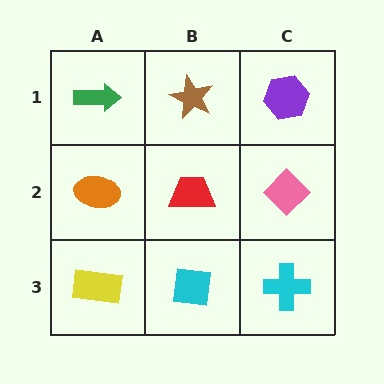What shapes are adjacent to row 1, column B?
A red trapezoid (row 2, column B), a green arrow (row 1, column A), a purple hexagon (row 1, column C).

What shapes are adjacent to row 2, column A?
A green arrow (row 1, column A), a yellow rectangle (row 3, column A), a red trapezoid (row 2, column B).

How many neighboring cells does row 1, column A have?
2.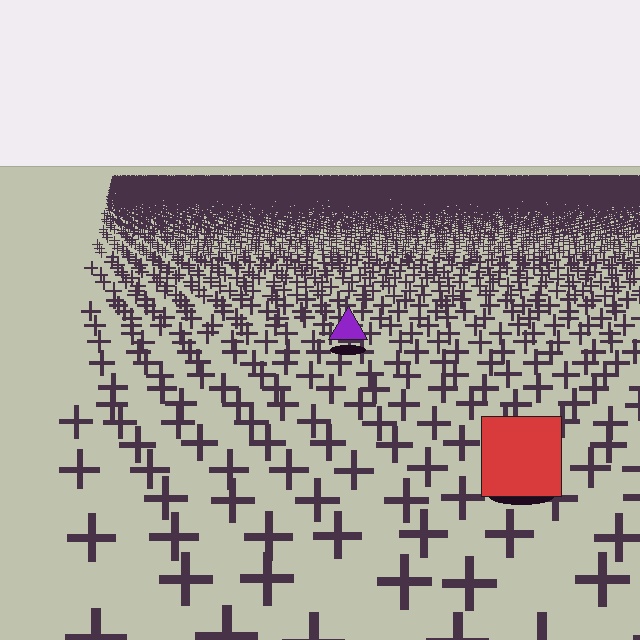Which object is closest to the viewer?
The red square is closest. The texture marks near it are larger and more spread out.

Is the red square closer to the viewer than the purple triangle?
Yes. The red square is closer — you can tell from the texture gradient: the ground texture is coarser near it.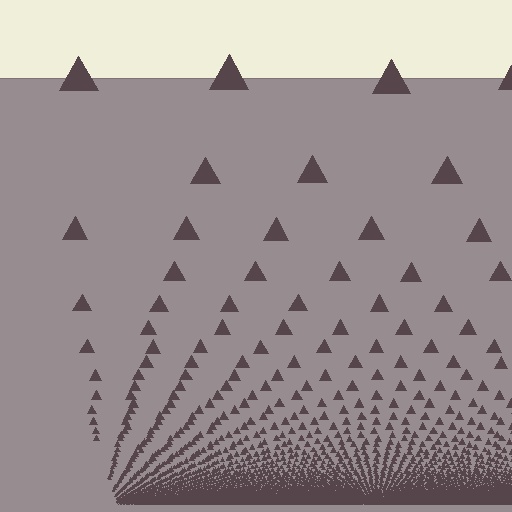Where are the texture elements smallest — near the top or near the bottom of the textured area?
Near the bottom.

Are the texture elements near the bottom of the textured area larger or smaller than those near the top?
Smaller. The gradient is inverted — elements near the bottom are smaller and denser.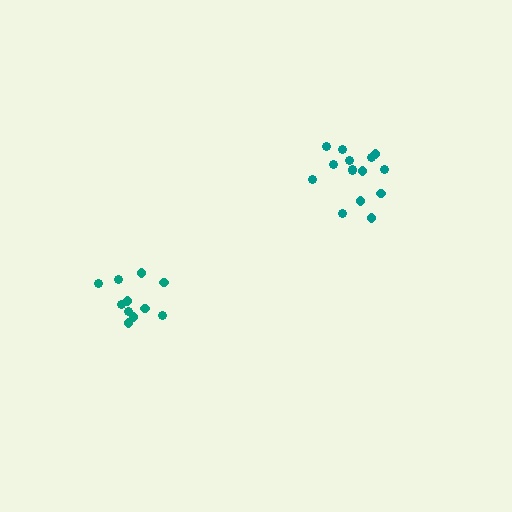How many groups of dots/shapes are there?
There are 2 groups.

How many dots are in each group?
Group 1: 15 dots, Group 2: 11 dots (26 total).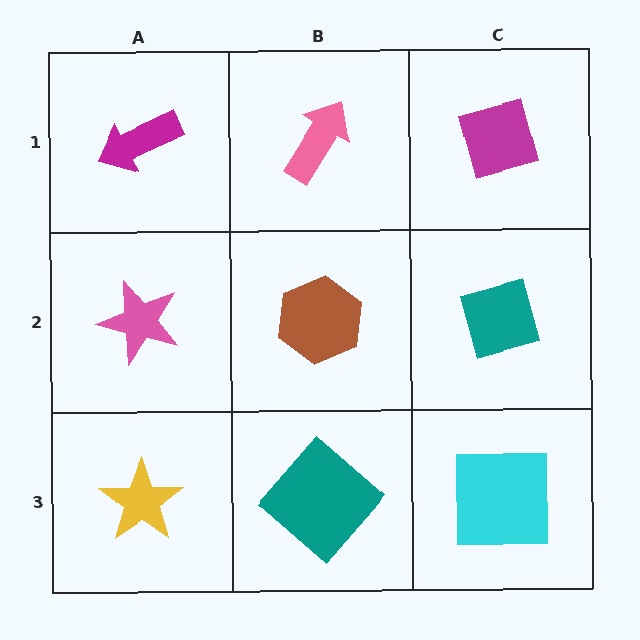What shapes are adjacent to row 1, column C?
A teal diamond (row 2, column C), a pink arrow (row 1, column B).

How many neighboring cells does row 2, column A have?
3.